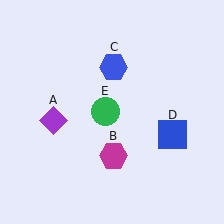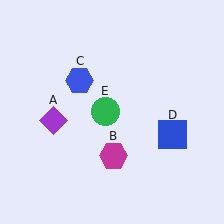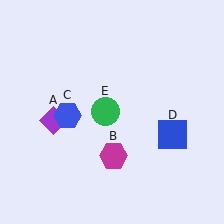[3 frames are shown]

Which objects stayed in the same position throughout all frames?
Purple diamond (object A) and magenta hexagon (object B) and blue square (object D) and green circle (object E) remained stationary.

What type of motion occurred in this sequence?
The blue hexagon (object C) rotated counterclockwise around the center of the scene.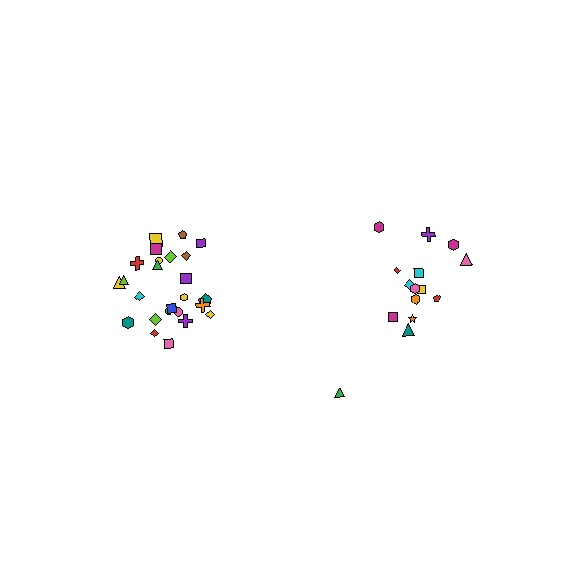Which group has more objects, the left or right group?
The left group.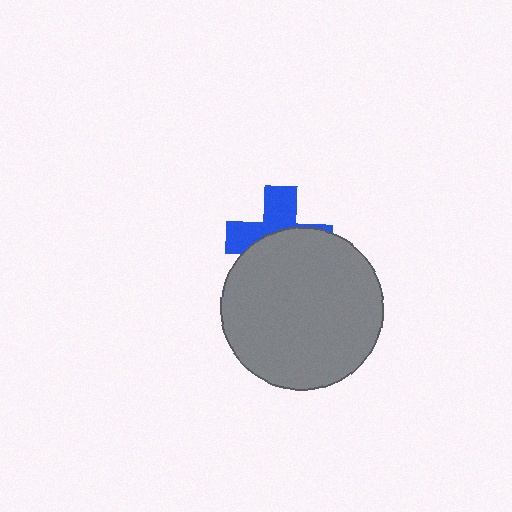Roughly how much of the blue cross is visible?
A small part of it is visible (roughly 44%).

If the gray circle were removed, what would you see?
You would see the complete blue cross.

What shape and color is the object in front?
The object in front is a gray circle.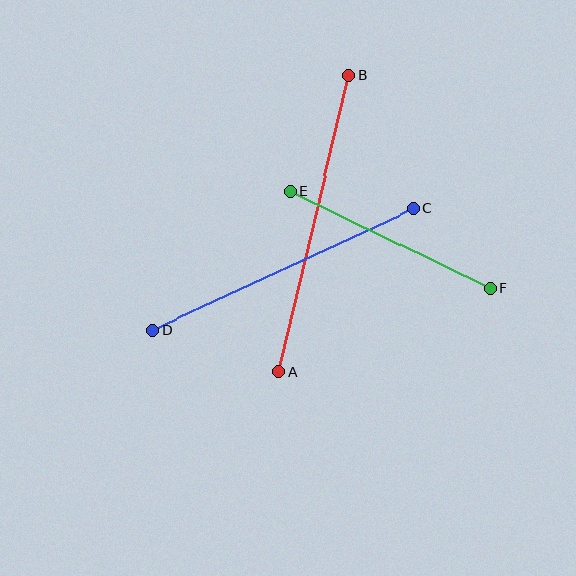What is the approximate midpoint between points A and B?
The midpoint is at approximately (314, 223) pixels.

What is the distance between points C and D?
The distance is approximately 287 pixels.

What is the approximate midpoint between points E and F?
The midpoint is at approximately (390, 240) pixels.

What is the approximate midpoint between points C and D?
The midpoint is at approximately (283, 269) pixels.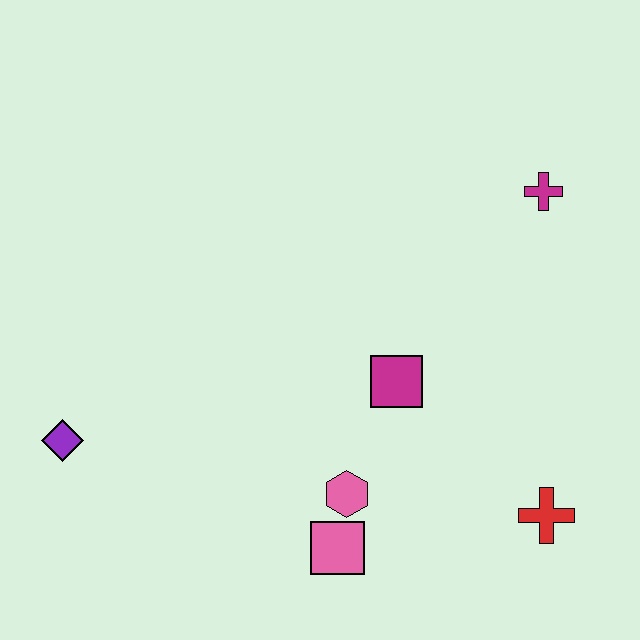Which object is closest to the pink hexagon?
The pink square is closest to the pink hexagon.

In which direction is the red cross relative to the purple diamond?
The red cross is to the right of the purple diamond.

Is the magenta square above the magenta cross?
No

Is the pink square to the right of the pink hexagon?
No